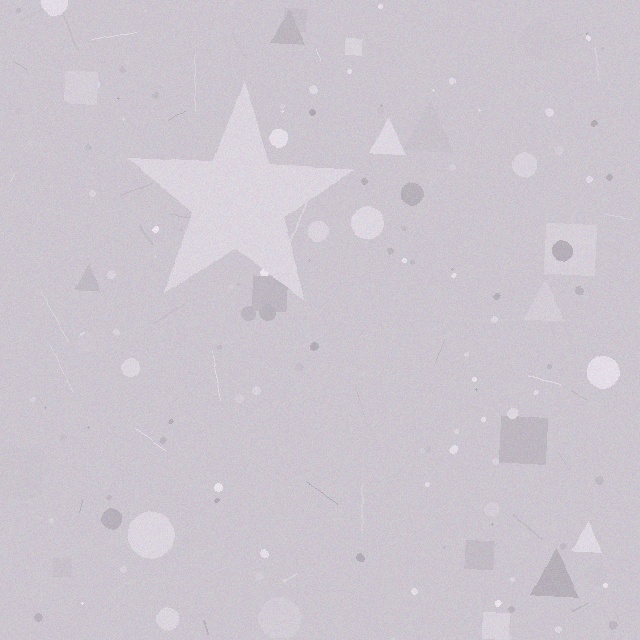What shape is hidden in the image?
A star is hidden in the image.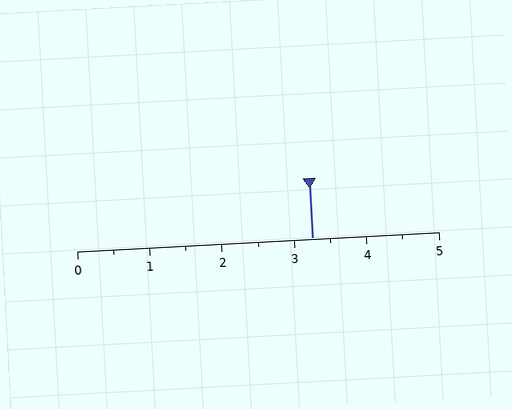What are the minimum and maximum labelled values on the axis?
The axis runs from 0 to 5.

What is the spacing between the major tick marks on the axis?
The major ticks are spaced 1 apart.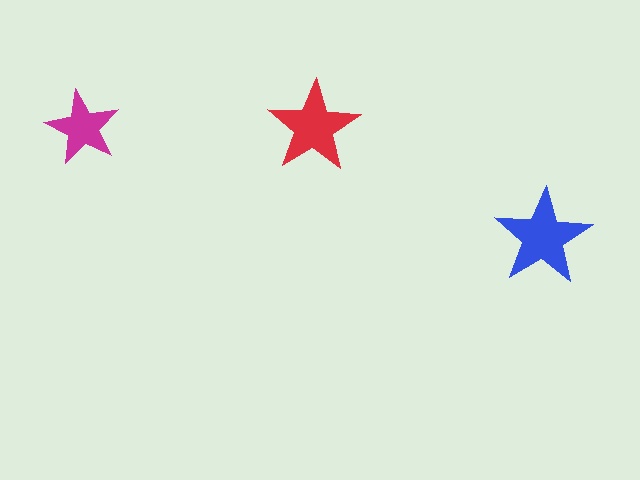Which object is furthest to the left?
The magenta star is leftmost.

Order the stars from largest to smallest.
the blue one, the red one, the magenta one.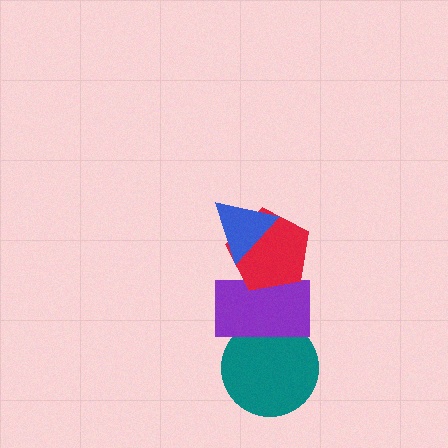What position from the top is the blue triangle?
The blue triangle is 1st from the top.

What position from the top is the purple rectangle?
The purple rectangle is 3rd from the top.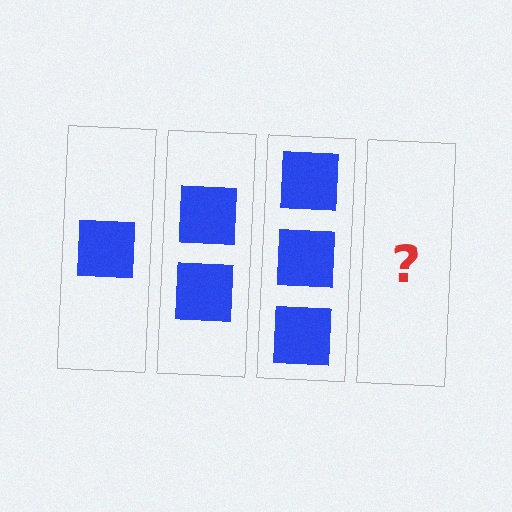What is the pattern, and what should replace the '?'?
The pattern is that each step adds one more square. The '?' should be 4 squares.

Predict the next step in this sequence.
The next step is 4 squares.